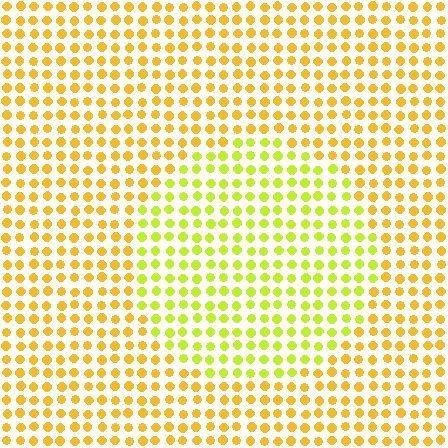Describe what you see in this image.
The image is filled with small yellow elements in a uniform arrangement. A circle-shaped region is visible where the elements are tinted to a slightly different hue, forming a subtle color boundary.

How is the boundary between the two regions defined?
The boundary is defined purely by a slight shift in hue (about 32 degrees). Spacing, size, and orientation are identical on both sides.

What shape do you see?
I see a circle.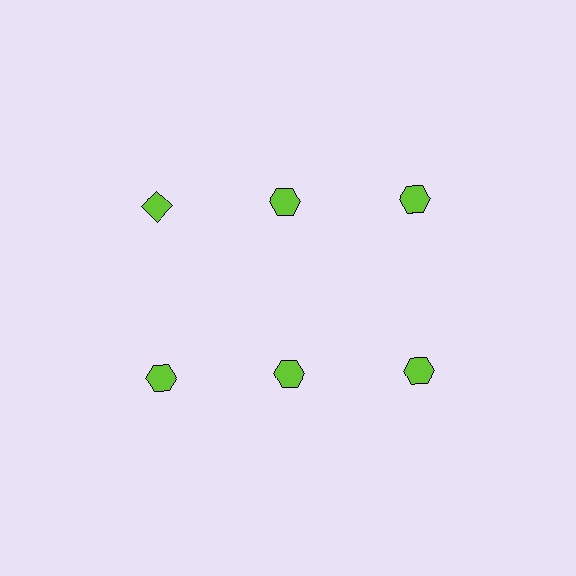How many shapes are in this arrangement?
There are 6 shapes arranged in a grid pattern.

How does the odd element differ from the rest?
It has a different shape: diamond instead of hexagon.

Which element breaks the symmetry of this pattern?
The lime diamond in the top row, leftmost column breaks the symmetry. All other shapes are lime hexagons.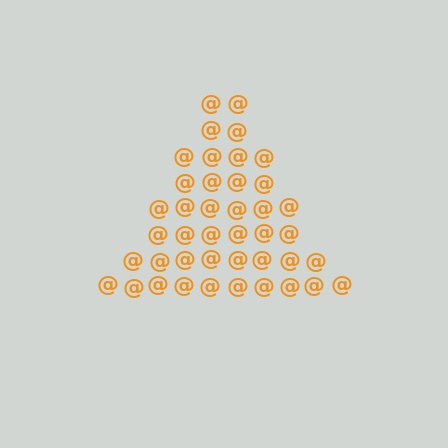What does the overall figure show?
The overall figure shows a triangle.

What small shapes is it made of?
It is made of small at signs.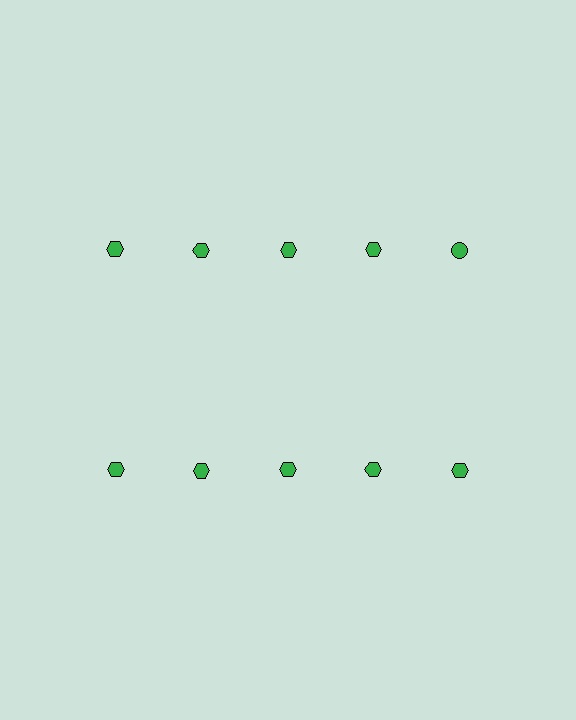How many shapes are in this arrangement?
There are 10 shapes arranged in a grid pattern.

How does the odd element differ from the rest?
It has a different shape: circle instead of hexagon.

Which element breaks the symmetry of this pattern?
The green circle in the top row, rightmost column breaks the symmetry. All other shapes are green hexagons.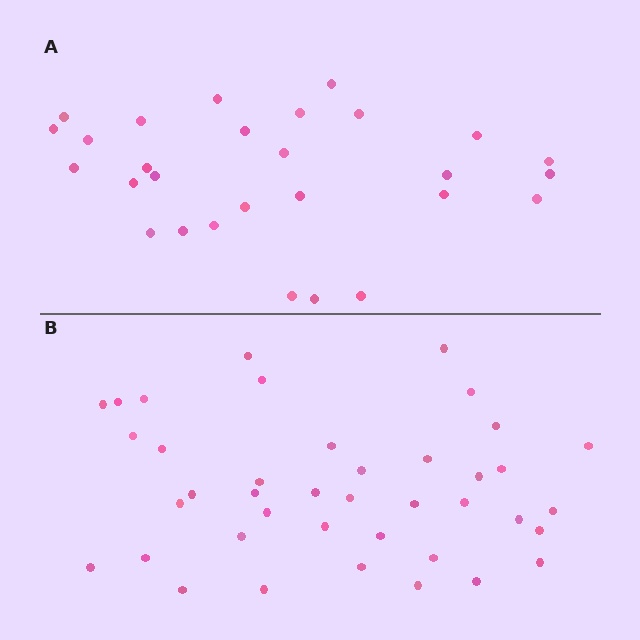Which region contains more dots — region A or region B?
Region B (the bottom region) has more dots.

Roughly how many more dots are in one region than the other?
Region B has roughly 12 or so more dots than region A.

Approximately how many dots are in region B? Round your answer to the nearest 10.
About 40 dots.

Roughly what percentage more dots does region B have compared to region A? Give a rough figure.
About 45% more.